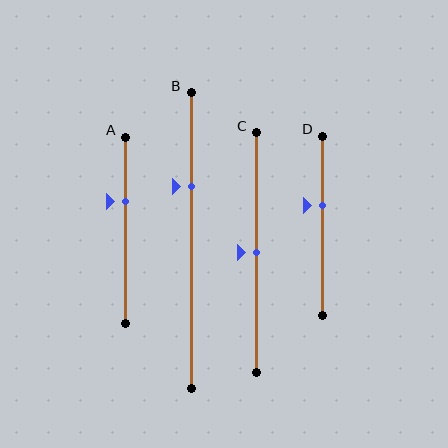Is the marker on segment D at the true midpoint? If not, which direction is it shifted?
No, the marker on segment D is shifted upward by about 11% of the segment length.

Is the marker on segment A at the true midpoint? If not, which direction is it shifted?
No, the marker on segment A is shifted upward by about 16% of the segment length.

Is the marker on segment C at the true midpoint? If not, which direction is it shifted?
Yes, the marker on segment C is at the true midpoint.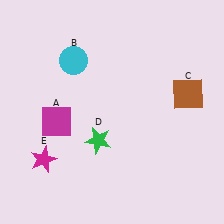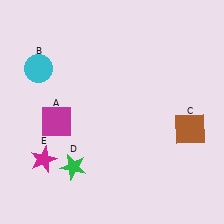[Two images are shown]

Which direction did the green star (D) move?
The green star (D) moved down.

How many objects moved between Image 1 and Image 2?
3 objects moved between the two images.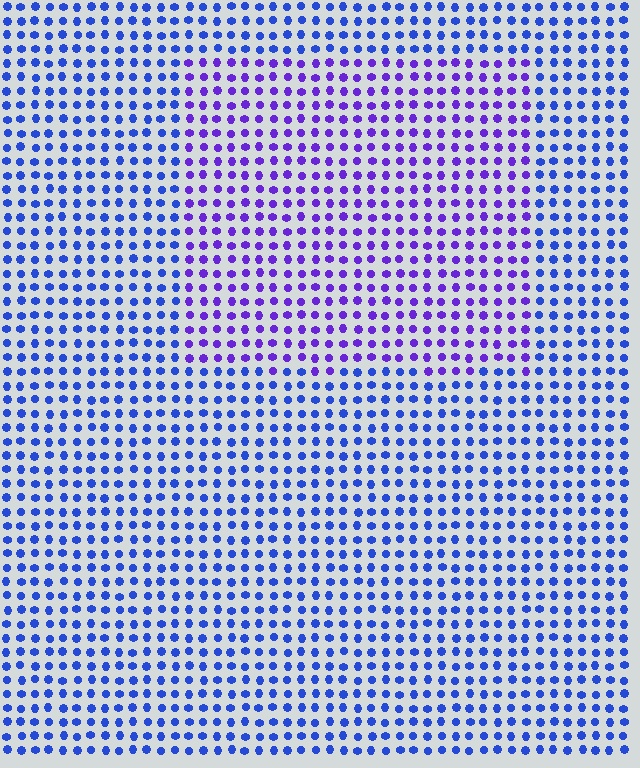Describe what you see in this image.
The image is filled with small blue elements in a uniform arrangement. A rectangle-shaped region is visible where the elements are tinted to a slightly different hue, forming a subtle color boundary.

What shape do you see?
I see a rectangle.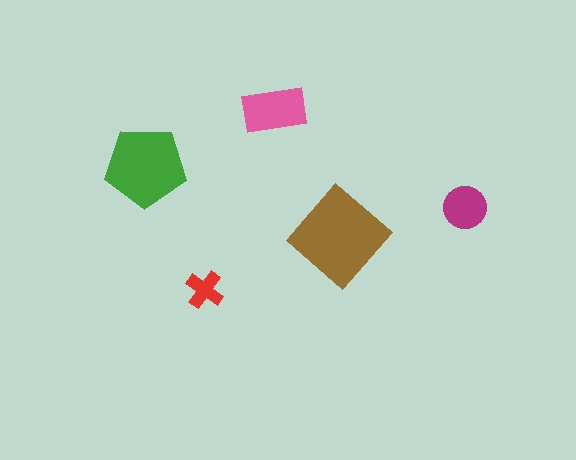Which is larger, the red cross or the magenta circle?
The magenta circle.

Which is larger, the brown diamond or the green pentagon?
The brown diamond.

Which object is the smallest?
The red cross.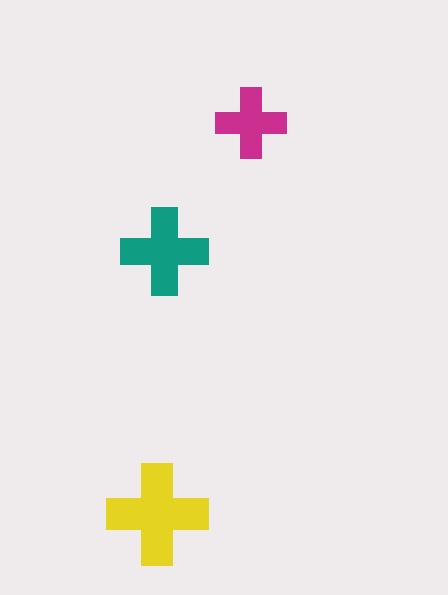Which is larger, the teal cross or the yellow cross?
The yellow one.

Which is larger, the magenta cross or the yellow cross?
The yellow one.